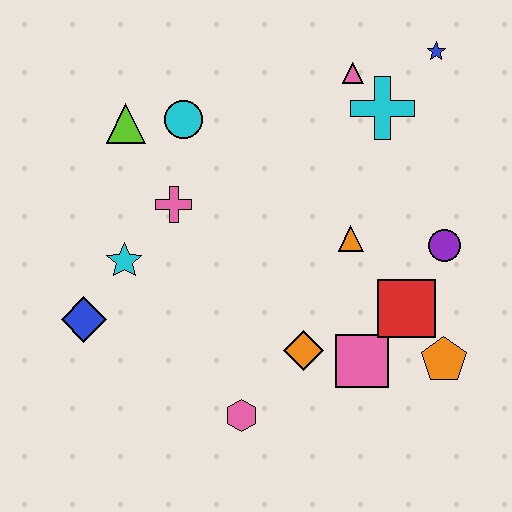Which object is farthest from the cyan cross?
The blue diamond is farthest from the cyan cross.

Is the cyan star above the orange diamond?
Yes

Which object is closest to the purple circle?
The red square is closest to the purple circle.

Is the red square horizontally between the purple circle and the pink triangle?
Yes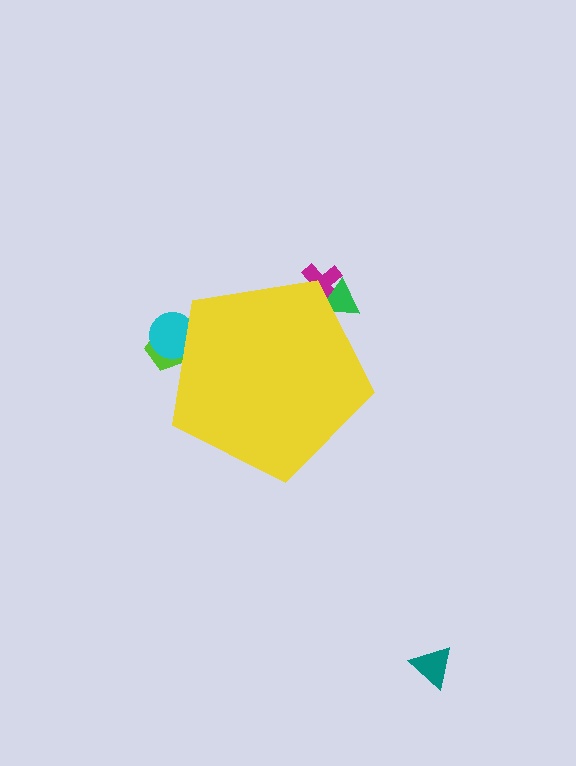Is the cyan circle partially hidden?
Yes, the cyan circle is partially hidden behind the yellow pentagon.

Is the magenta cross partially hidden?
Yes, the magenta cross is partially hidden behind the yellow pentagon.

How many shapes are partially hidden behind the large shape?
4 shapes are partially hidden.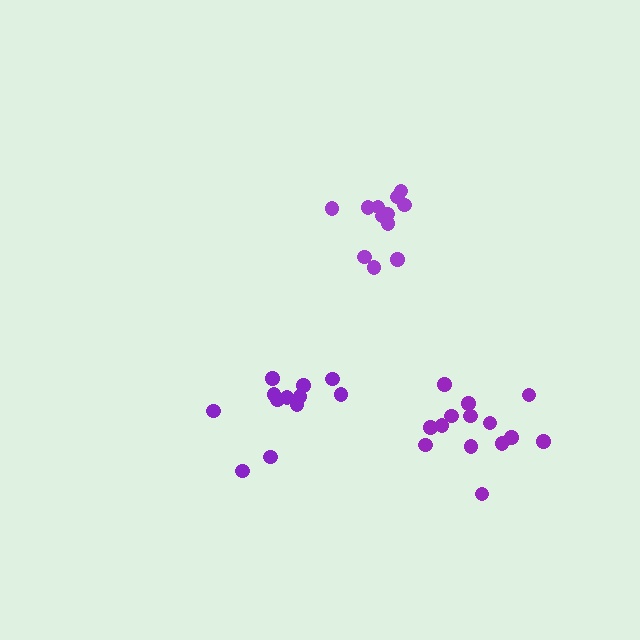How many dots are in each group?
Group 1: 12 dots, Group 2: 12 dots, Group 3: 14 dots (38 total).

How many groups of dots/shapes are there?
There are 3 groups.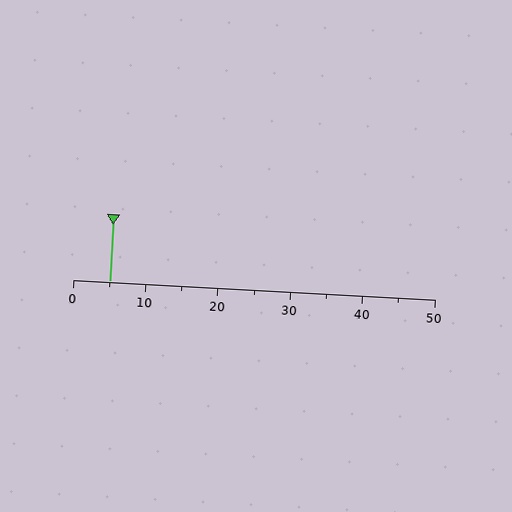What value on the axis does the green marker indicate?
The marker indicates approximately 5.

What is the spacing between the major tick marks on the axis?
The major ticks are spaced 10 apart.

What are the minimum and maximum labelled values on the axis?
The axis runs from 0 to 50.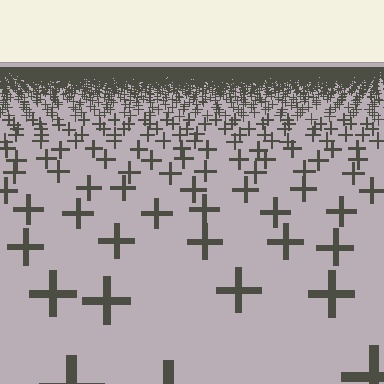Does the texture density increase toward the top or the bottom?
Density increases toward the top.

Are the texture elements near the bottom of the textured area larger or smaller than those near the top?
Larger. Near the bottom, elements are closer to the viewer and appear at a bigger on-screen size.